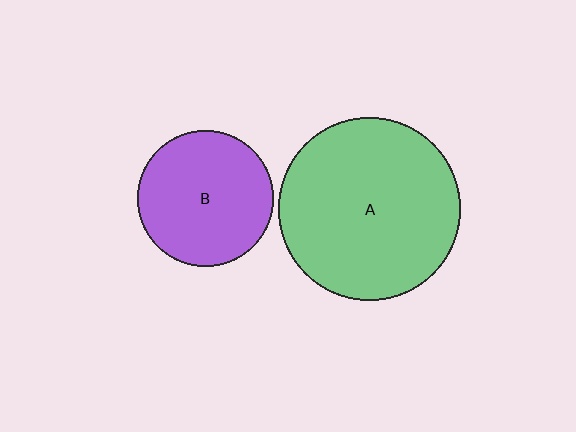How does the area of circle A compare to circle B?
Approximately 1.8 times.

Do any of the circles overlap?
No, none of the circles overlap.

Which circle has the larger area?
Circle A (green).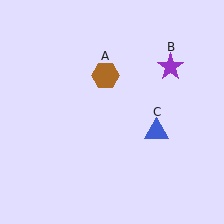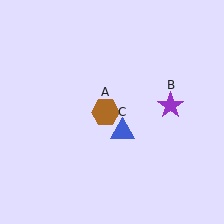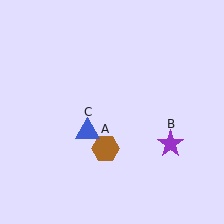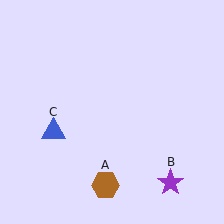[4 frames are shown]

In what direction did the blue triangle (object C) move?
The blue triangle (object C) moved left.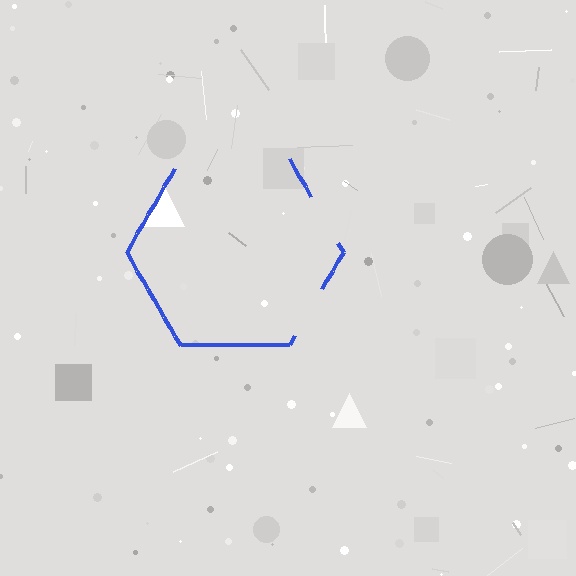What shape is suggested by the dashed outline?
The dashed outline suggests a hexagon.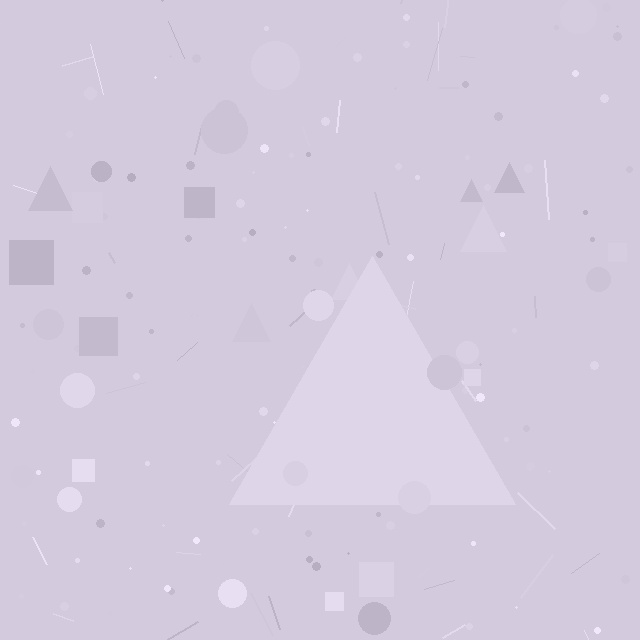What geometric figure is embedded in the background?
A triangle is embedded in the background.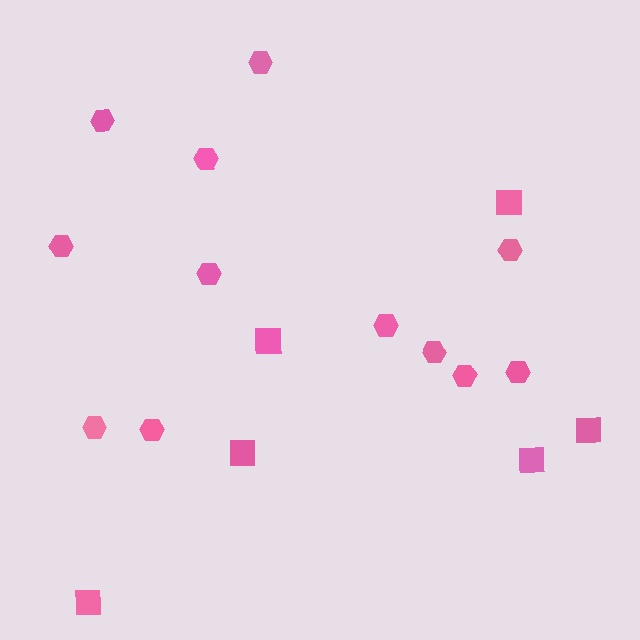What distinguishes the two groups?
There are 2 groups: one group of hexagons (12) and one group of squares (6).